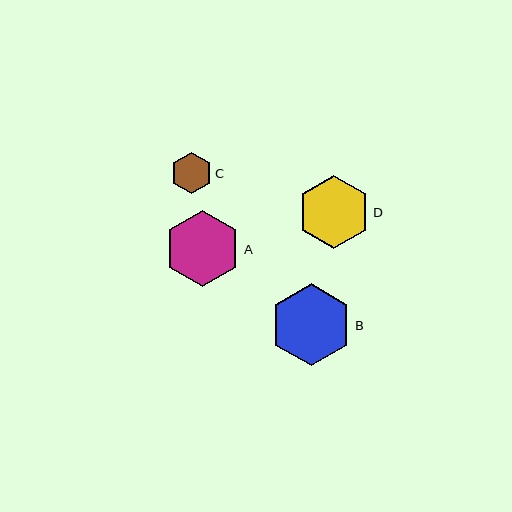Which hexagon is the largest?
Hexagon B is the largest with a size of approximately 82 pixels.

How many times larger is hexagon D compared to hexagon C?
Hexagon D is approximately 1.8 times the size of hexagon C.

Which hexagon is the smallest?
Hexagon C is the smallest with a size of approximately 41 pixels.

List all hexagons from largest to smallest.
From largest to smallest: B, A, D, C.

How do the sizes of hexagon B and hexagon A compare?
Hexagon B and hexagon A are approximately the same size.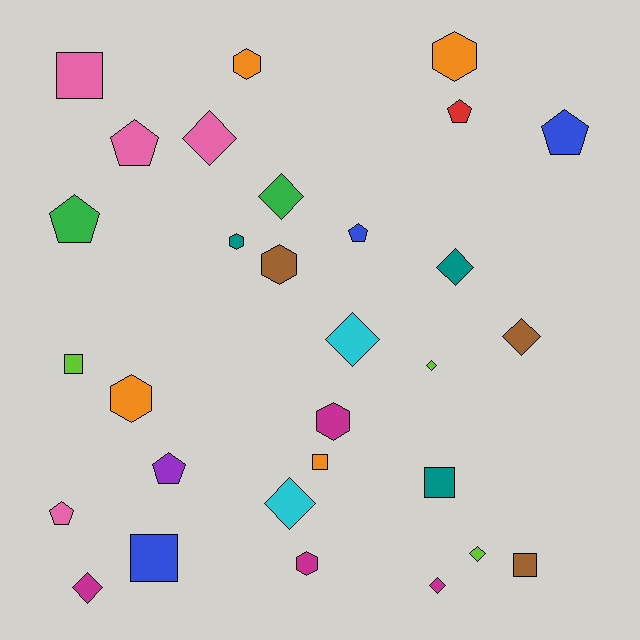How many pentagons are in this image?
There are 7 pentagons.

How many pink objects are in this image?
There are 4 pink objects.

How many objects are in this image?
There are 30 objects.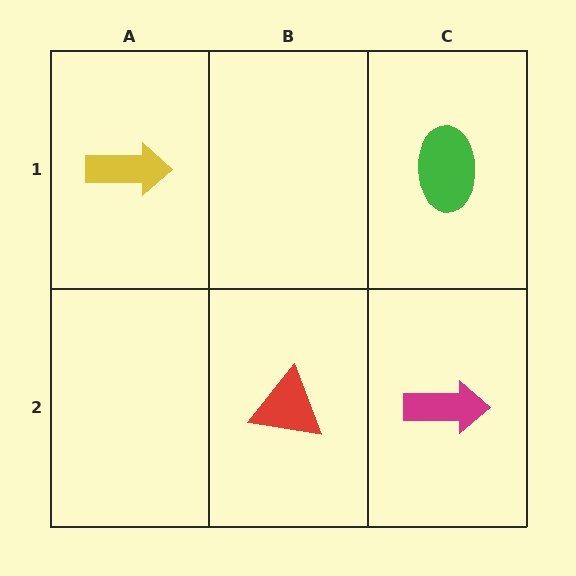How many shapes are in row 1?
2 shapes.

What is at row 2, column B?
A red triangle.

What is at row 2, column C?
A magenta arrow.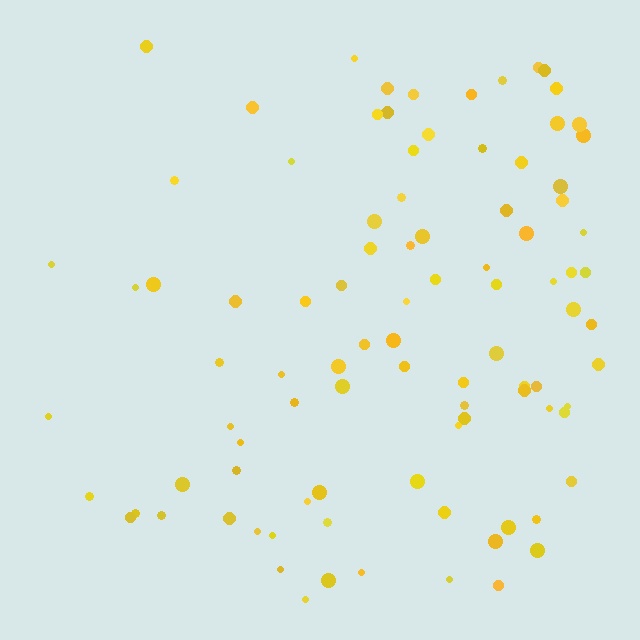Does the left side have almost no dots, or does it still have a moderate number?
Still a moderate number, just noticeably fewer than the right.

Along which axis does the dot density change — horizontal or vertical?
Horizontal.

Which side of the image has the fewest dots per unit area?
The left.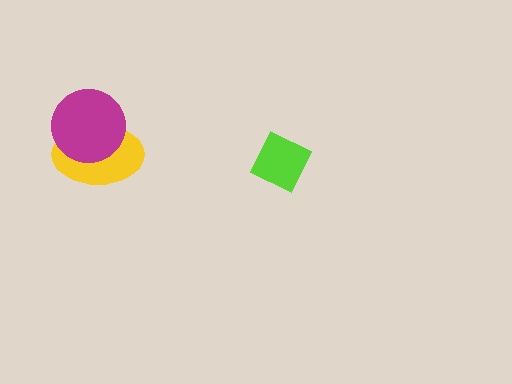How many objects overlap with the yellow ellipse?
1 object overlaps with the yellow ellipse.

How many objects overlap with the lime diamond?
0 objects overlap with the lime diamond.